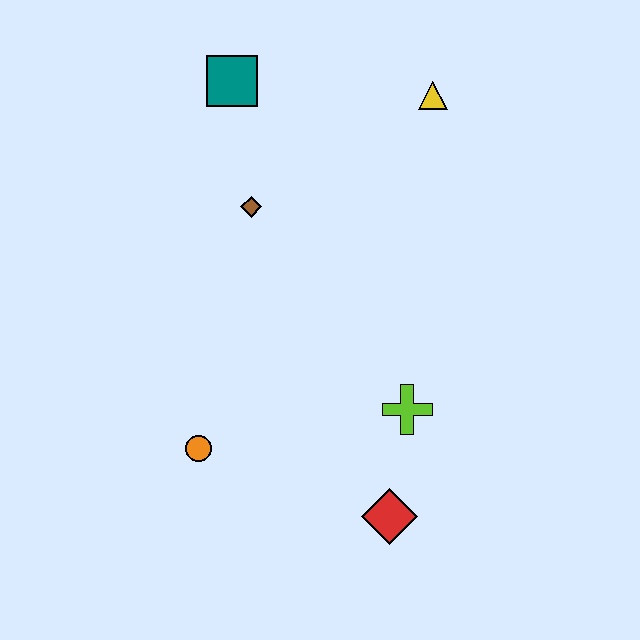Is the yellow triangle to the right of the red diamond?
Yes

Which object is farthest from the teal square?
The red diamond is farthest from the teal square.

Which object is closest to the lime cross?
The red diamond is closest to the lime cross.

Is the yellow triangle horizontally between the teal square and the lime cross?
No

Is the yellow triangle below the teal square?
Yes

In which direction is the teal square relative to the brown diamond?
The teal square is above the brown diamond.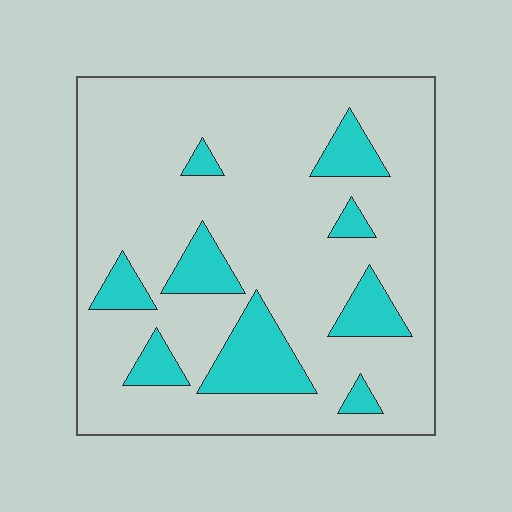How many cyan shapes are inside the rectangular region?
9.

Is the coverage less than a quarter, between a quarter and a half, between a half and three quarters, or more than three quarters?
Less than a quarter.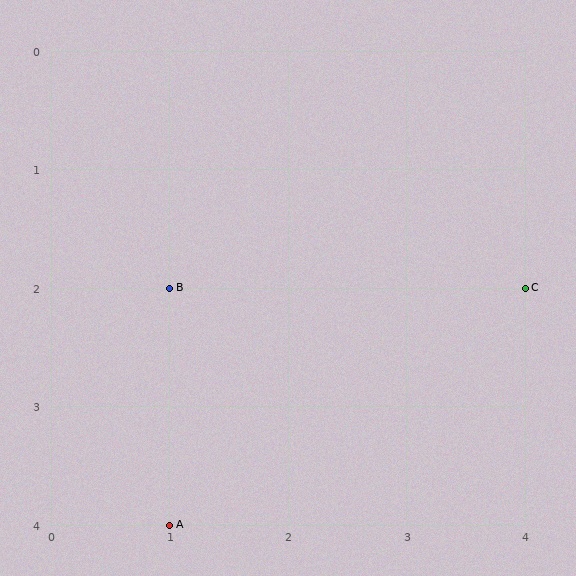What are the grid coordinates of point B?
Point B is at grid coordinates (1, 2).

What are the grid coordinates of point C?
Point C is at grid coordinates (4, 2).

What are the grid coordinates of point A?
Point A is at grid coordinates (1, 4).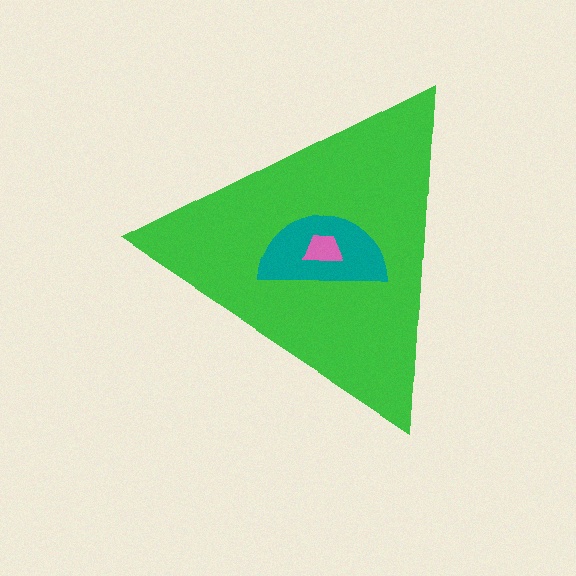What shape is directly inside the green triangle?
The teal semicircle.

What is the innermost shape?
The pink trapezoid.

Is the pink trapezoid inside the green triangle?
Yes.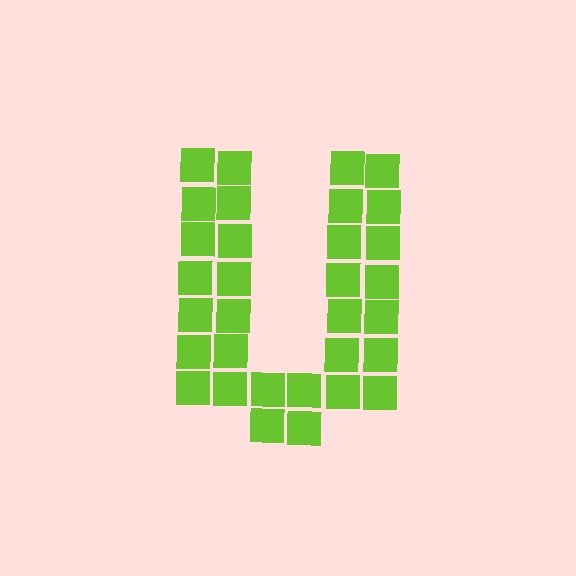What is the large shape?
The large shape is the letter U.